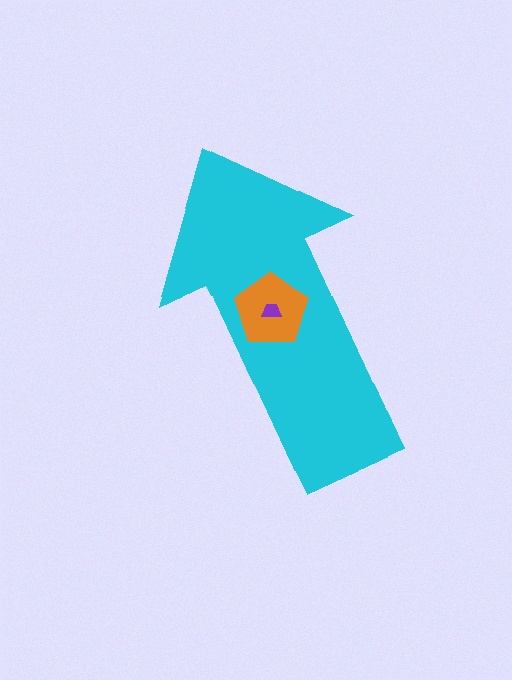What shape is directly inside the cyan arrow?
The orange pentagon.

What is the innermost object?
The purple trapezoid.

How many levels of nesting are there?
3.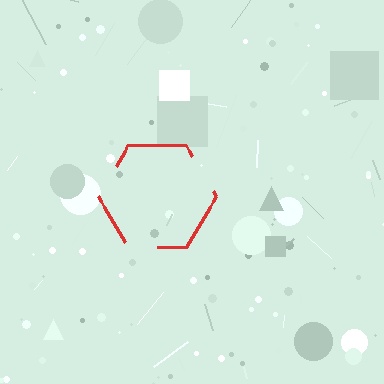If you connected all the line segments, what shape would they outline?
They would outline a hexagon.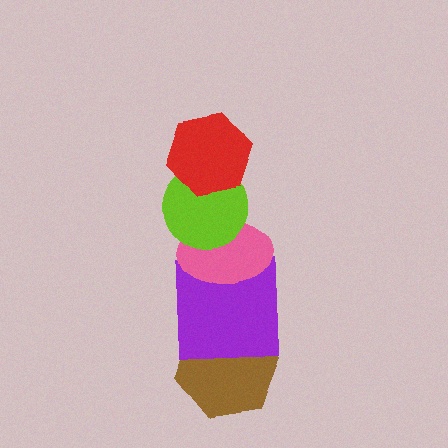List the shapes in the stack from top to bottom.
From top to bottom: the red hexagon, the lime circle, the pink ellipse, the purple square, the brown hexagon.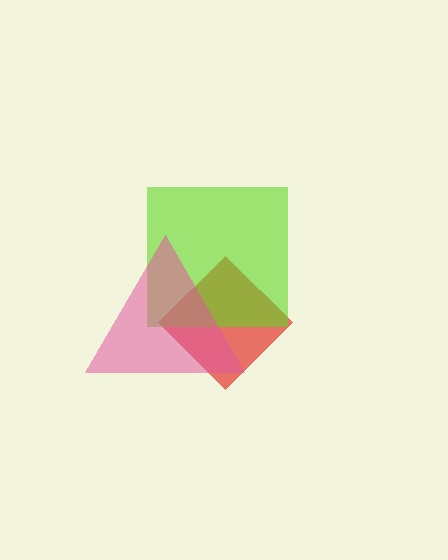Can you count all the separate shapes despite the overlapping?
Yes, there are 3 separate shapes.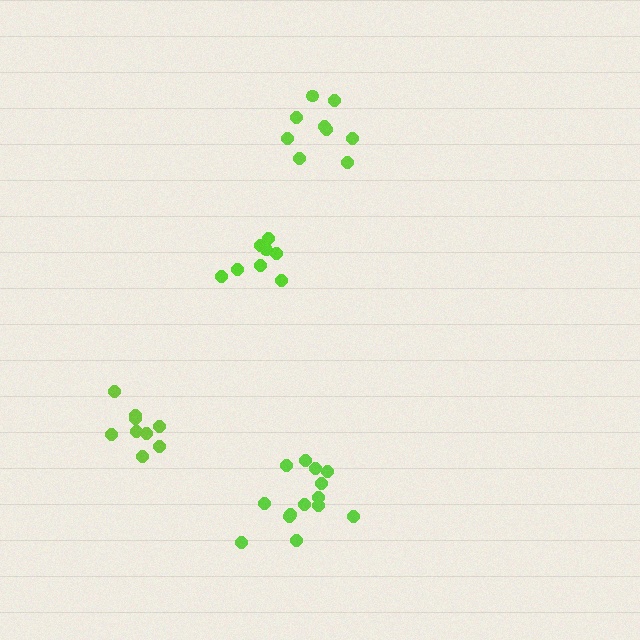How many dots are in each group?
Group 1: 8 dots, Group 2: 14 dots, Group 3: 9 dots, Group 4: 9 dots (40 total).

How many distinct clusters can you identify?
There are 4 distinct clusters.